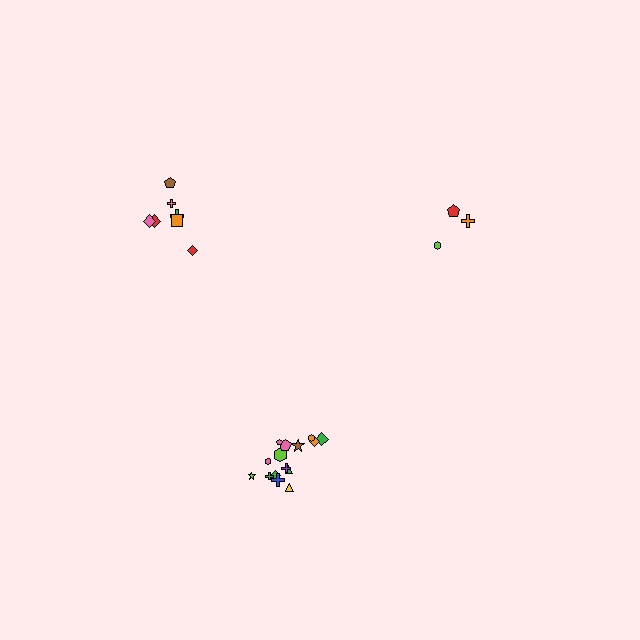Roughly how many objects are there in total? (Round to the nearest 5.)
Roughly 25 objects in total.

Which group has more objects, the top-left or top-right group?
The top-left group.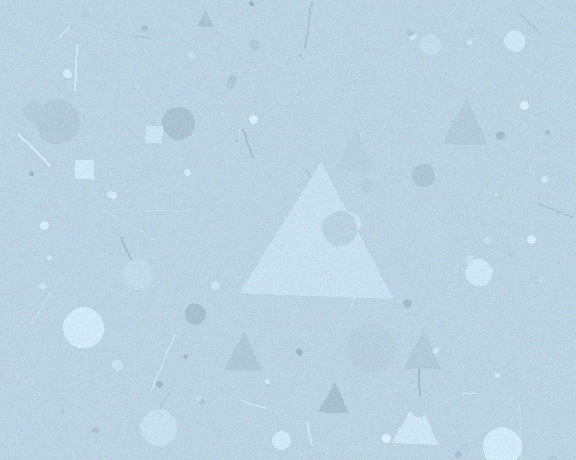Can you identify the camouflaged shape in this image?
The camouflaged shape is a triangle.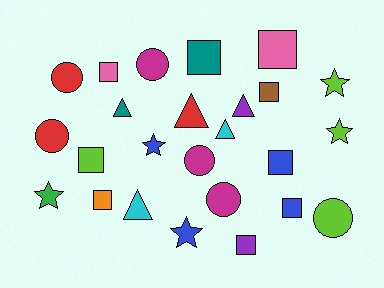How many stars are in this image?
There are 5 stars.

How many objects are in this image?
There are 25 objects.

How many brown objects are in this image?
There is 1 brown object.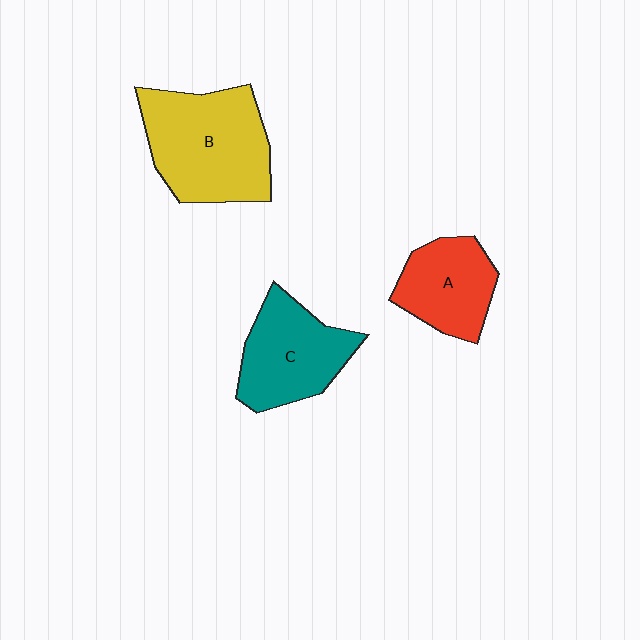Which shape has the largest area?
Shape B (yellow).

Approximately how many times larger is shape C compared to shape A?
Approximately 1.2 times.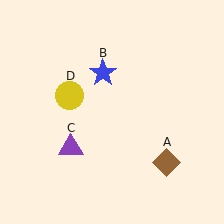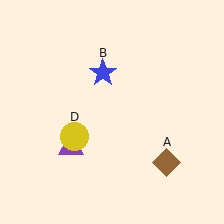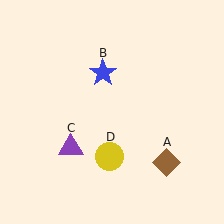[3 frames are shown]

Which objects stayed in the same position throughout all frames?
Brown diamond (object A) and blue star (object B) and purple triangle (object C) remained stationary.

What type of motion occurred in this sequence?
The yellow circle (object D) rotated counterclockwise around the center of the scene.